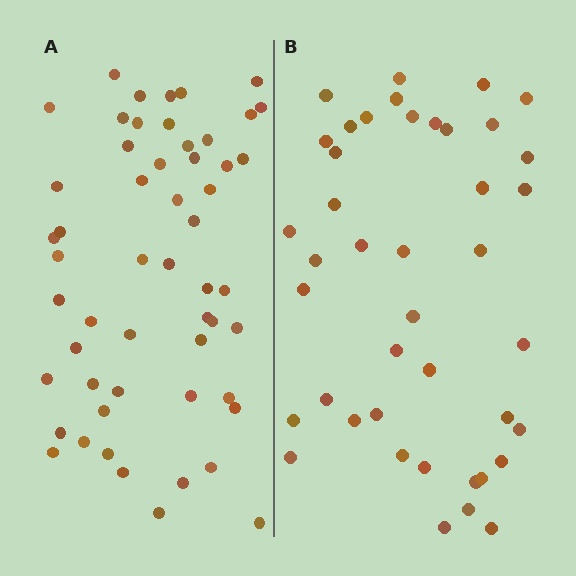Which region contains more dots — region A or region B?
Region A (the left region) has more dots.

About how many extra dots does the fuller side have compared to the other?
Region A has roughly 12 or so more dots than region B.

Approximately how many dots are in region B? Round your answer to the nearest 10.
About 40 dots. (The exact count is 42, which rounds to 40.)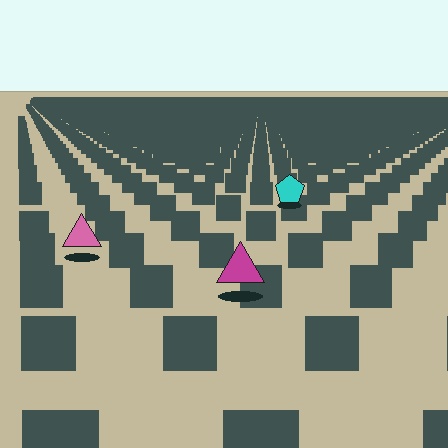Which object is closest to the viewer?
The magenta triangle is closest. The texture marks near it are larger and more spread out.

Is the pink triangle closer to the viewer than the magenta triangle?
No. The magenta triangle is closer — you can tell from the texture gradient: the ground texture is coarser near it.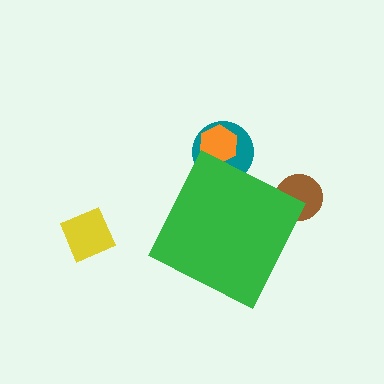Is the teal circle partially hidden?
Yes, the teal circle is partially hidden behind the green diamond.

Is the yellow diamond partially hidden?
No, the yellow diamond is fully visible.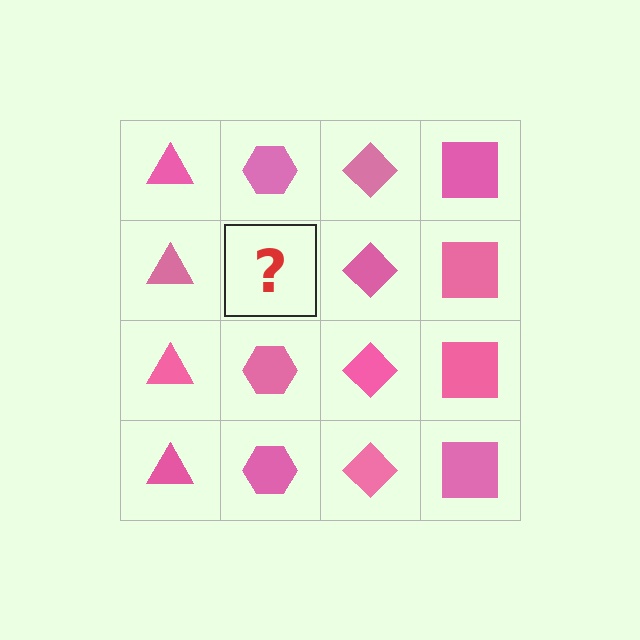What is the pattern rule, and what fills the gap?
The rule is that each column has a consistent shape. The gap should be filled with a pink hexagon.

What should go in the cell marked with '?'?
The missing cell should contain a pink hexagon.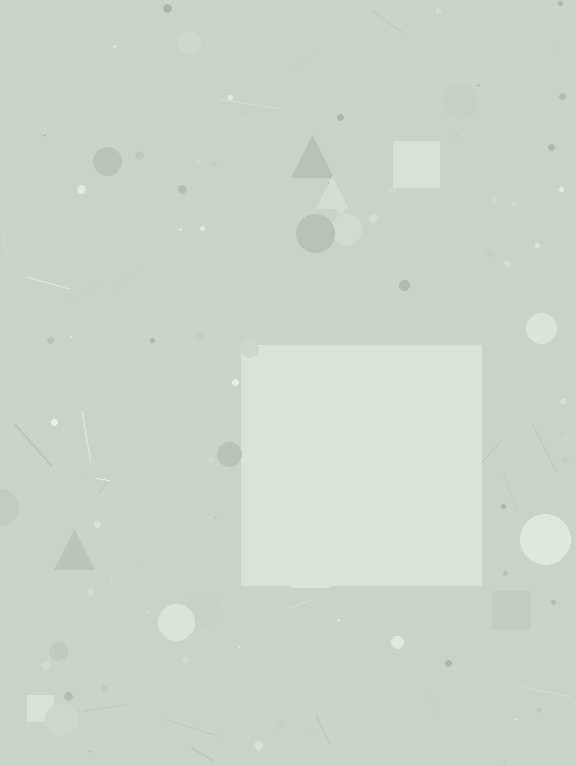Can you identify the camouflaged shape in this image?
The camouflaged shape is a square.